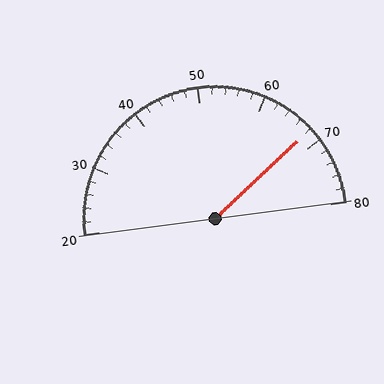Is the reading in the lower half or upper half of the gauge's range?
The reading is in the upper half of the range (20 to 80).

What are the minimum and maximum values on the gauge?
The gauge ranges from 20 to 80.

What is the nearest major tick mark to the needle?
The nearest major tick mark is 70.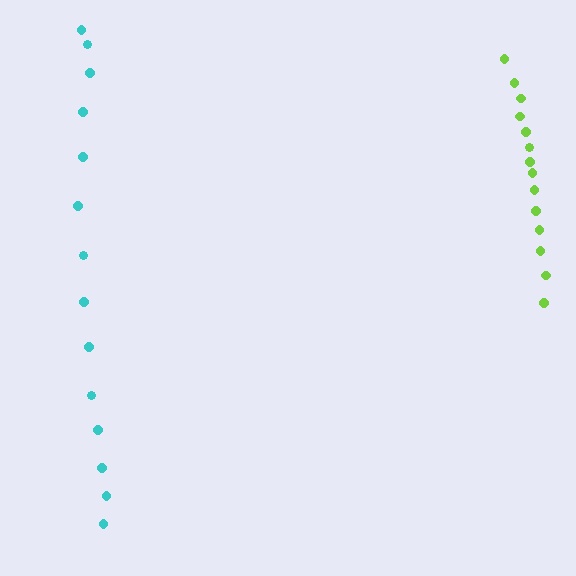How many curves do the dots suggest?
There are 2 distinct paths.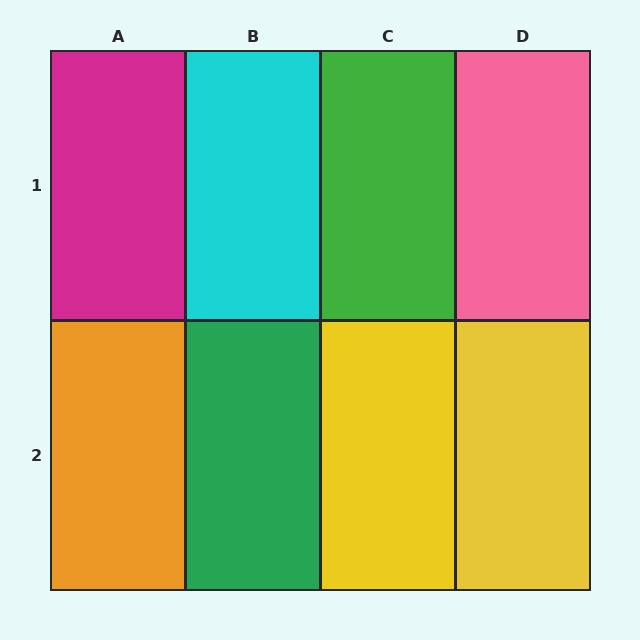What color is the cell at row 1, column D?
Pink.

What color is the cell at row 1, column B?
Cyan.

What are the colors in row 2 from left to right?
Orange, green, yellow, yellow.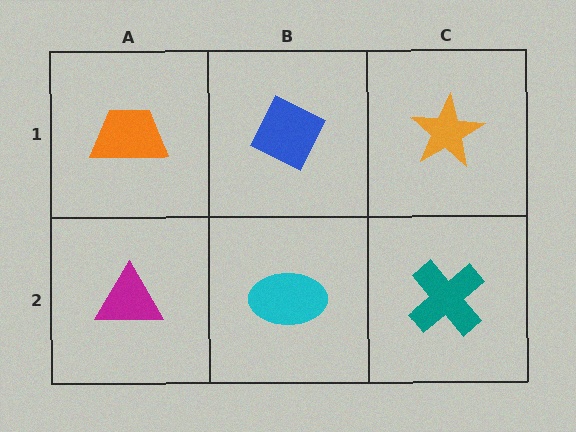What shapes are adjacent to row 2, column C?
An orange star (row 1, column C), a cyan ellipse (row 2, column B).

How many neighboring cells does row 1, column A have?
2.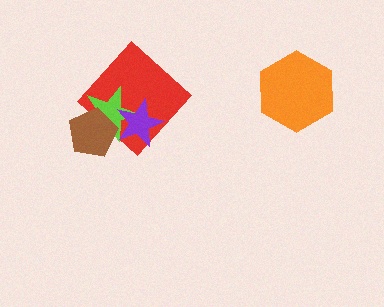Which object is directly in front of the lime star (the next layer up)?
The purple star is directly in front of the lime star.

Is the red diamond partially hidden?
Yes, it is partially covered by another shape.